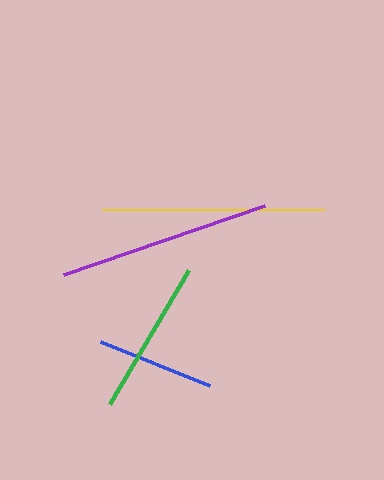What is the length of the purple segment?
The purple segment is approximately 213 pixels long.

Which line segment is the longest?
The yellow line is the longest at approximately 223 pixels.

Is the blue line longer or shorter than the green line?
The green line is longer than the blue line.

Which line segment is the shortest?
The blue line is the shortest at approximately 118 pixels.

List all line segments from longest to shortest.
From longest to shortest: yellow, purple, green, blue.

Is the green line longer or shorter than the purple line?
The purple line is longer than the green line.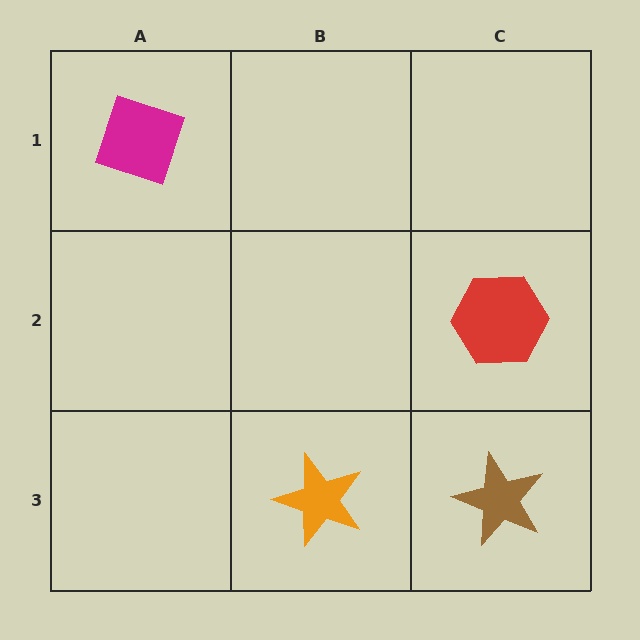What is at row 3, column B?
An orange star.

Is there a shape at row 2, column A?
No, that cell is empty.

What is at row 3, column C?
A brown star.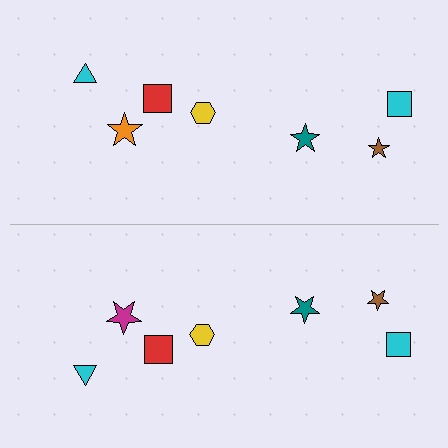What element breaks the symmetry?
The magenta star on the bottom side breaks the symmetry — its mirror counterpart is orange.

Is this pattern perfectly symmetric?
No, the pattern is not perfectly symmetric. The magenta star on the bottom side breaks the symmetry — its mirror counterpart is orange.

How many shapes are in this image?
There are 14 shapes in this image.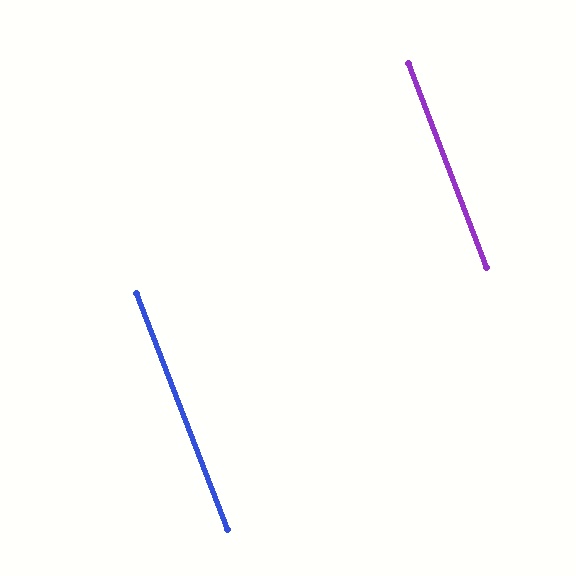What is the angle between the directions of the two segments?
Approximately 0 degrees.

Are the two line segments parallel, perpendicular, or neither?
Parallel — their directions differ by only 0.1°.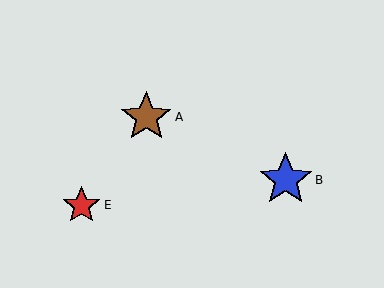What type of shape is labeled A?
Shape A is a brown star.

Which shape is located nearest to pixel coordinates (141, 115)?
The brown star (labeled A) at (146, 117) is nearest to that location.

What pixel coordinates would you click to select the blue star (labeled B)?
Click at (286, 180) to select the blue star B.